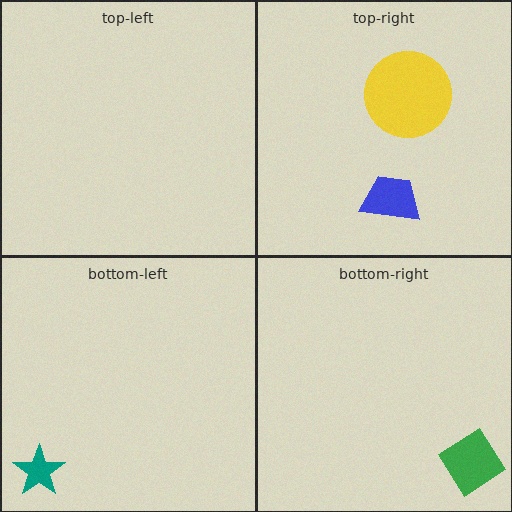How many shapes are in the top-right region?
2.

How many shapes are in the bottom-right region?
1.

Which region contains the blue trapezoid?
The top-right region.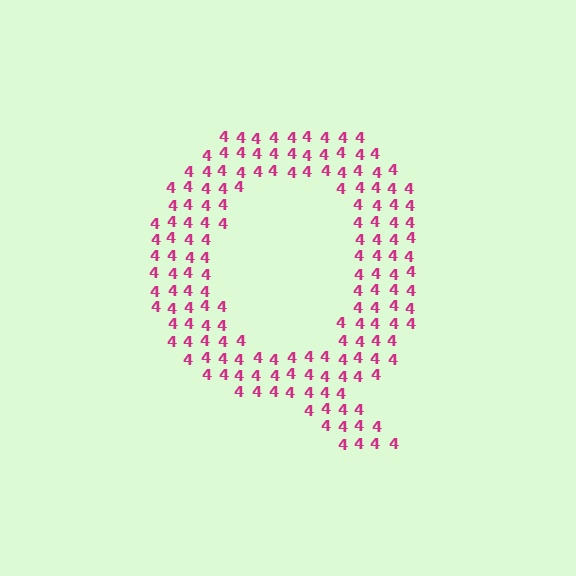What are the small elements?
The small elements are digit 4's.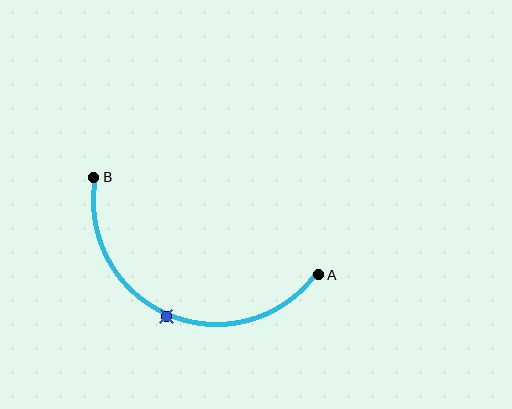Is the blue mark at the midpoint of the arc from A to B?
Yes. The blue mark lies on the arc at equal arc-length from both A and B — it is the arc midpoint.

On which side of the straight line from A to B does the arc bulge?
The arc bulges below the straight line connecting A and B.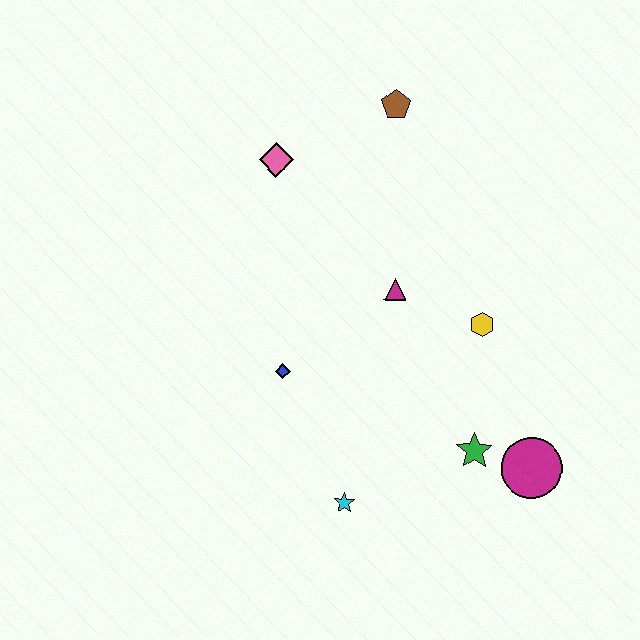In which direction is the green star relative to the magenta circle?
The green star is to the left of the magenta circle.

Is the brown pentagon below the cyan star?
No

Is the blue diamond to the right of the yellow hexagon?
No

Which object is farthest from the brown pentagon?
The cyan star is farthest from the brown pentagon.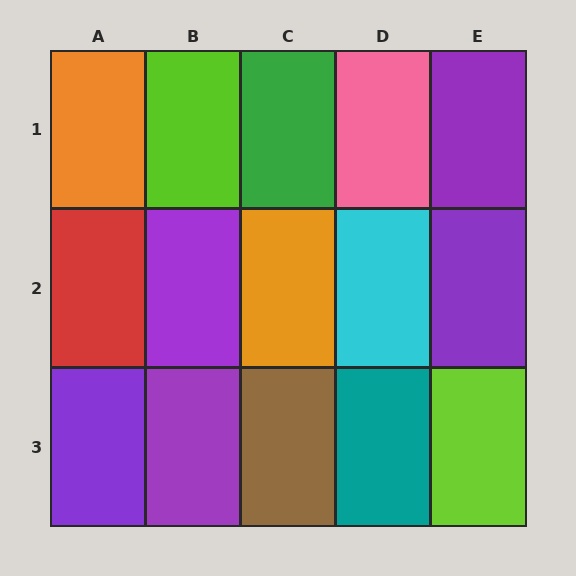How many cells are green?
1 cell is green.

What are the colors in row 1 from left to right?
Orange, lime, green, pink, purple.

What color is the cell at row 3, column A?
Purple.